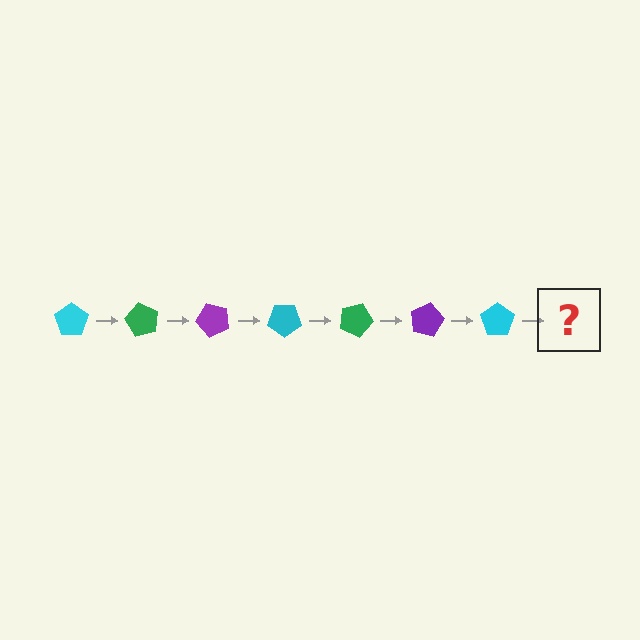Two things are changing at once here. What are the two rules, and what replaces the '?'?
The two rules are that it rotates 60 degrees each step and the color cycles through cyan, green, and purple. The '?' should be a green pentagon, rotated 420 degrees from the start.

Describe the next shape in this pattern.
It should be a green pentagon, rotated 420 degrees from the start.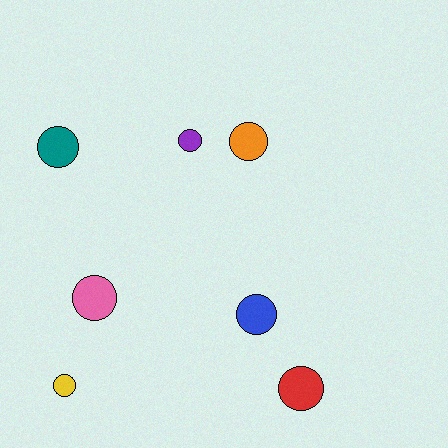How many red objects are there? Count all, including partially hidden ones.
There is 1 red object.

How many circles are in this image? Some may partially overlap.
There are 7 circles.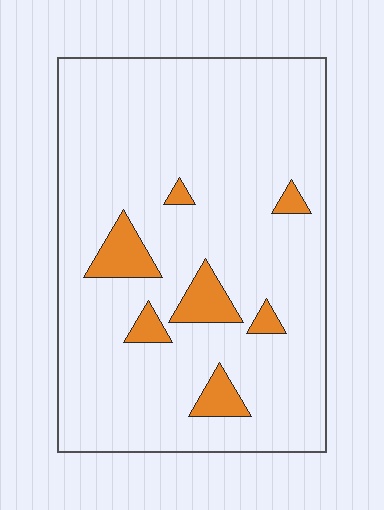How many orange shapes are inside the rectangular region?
7.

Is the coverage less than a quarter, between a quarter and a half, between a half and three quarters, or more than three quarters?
Less than a quarter.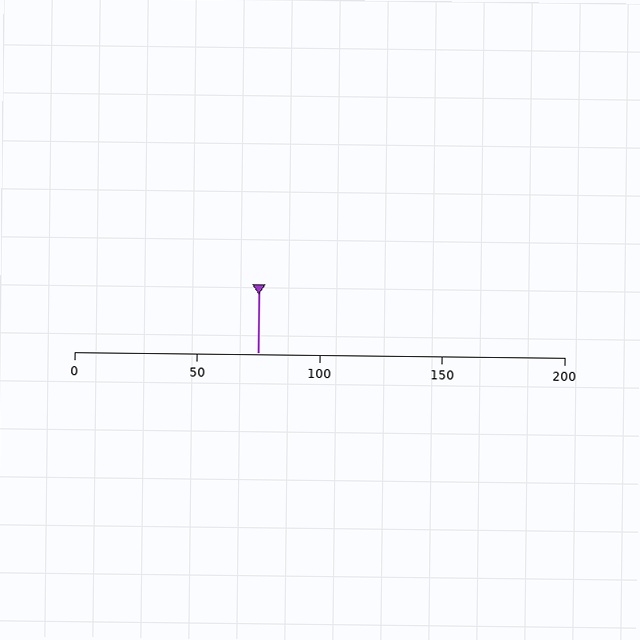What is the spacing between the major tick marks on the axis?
The major ticks are spaced 50 apart.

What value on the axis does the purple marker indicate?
The marker indicates approximately 75.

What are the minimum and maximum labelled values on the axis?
The axis runs from 0 to 200.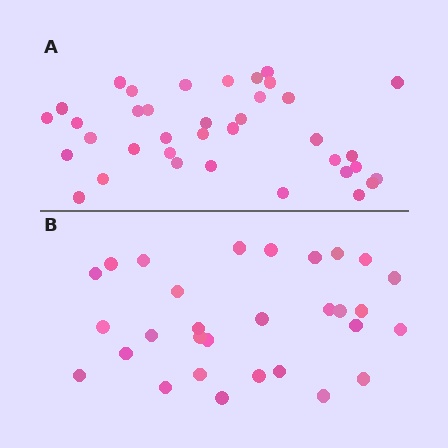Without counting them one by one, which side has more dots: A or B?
Region A (the top region) has more dots.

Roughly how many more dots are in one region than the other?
Region A has roughly 8 or so more dots than region B.